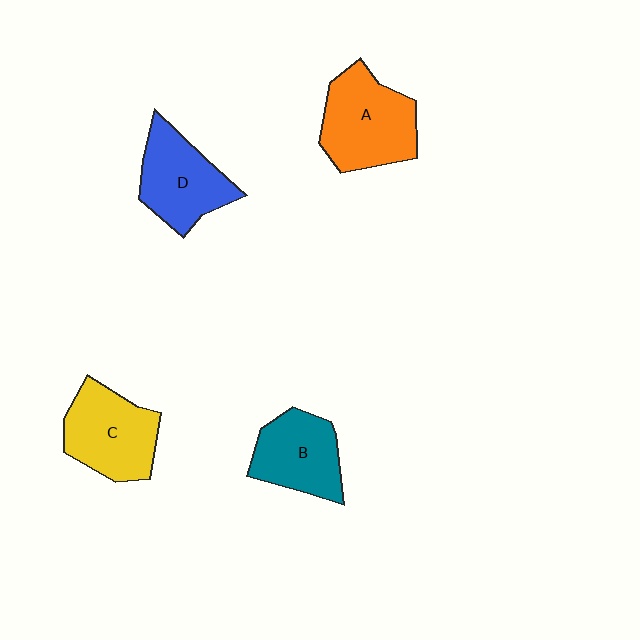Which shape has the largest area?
Shape A (orange).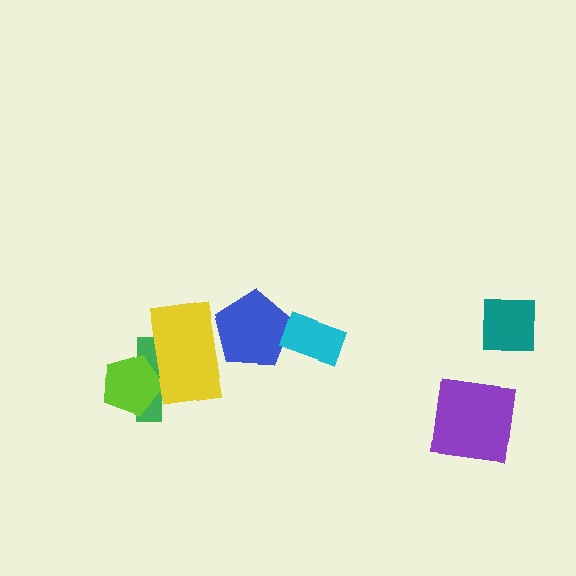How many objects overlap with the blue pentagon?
2 objects overlap with the blue pentagon.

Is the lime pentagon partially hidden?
Yes, it is partially covered by another shape.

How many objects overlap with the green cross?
2 objects overlap with the green cross.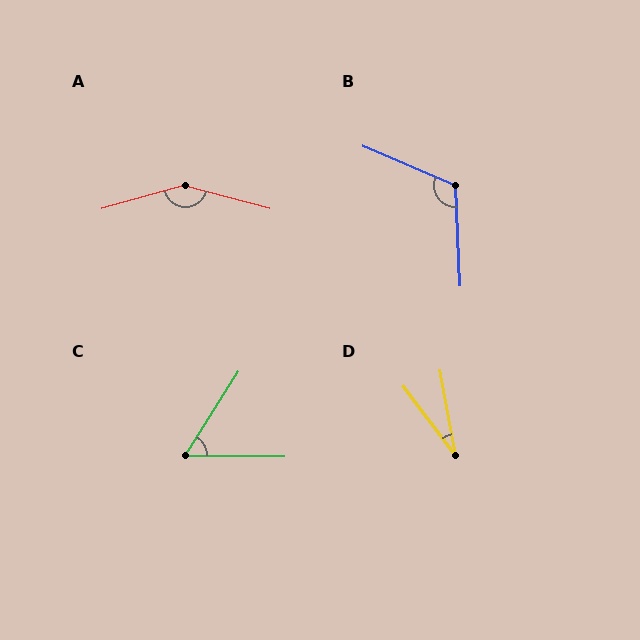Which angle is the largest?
A, at approximately 149 degrees.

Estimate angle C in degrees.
Approximately 58 degrees.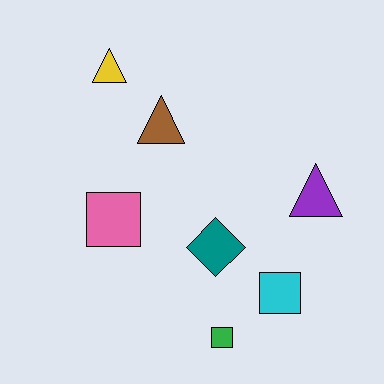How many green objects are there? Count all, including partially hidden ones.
There is 1 green object.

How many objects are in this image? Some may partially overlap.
There are 7 objects.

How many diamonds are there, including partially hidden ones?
There is 1 diamond.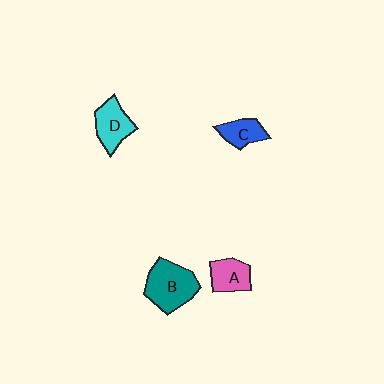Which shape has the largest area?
Shape B (teal).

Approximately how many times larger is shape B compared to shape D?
Approximately 1.4 times.